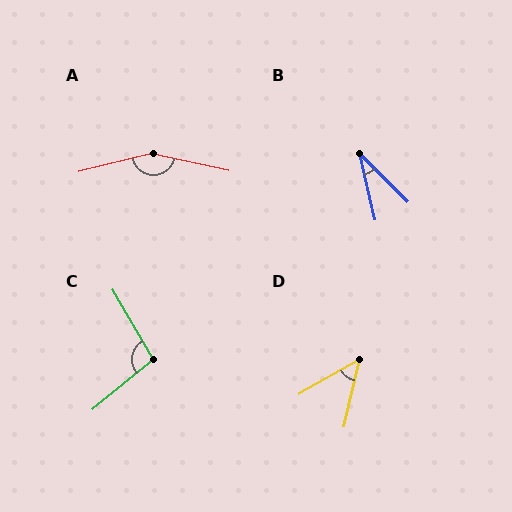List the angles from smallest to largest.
B (32°), D (48°), C (99°), A (153°).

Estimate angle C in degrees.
Approximately 99 degrees.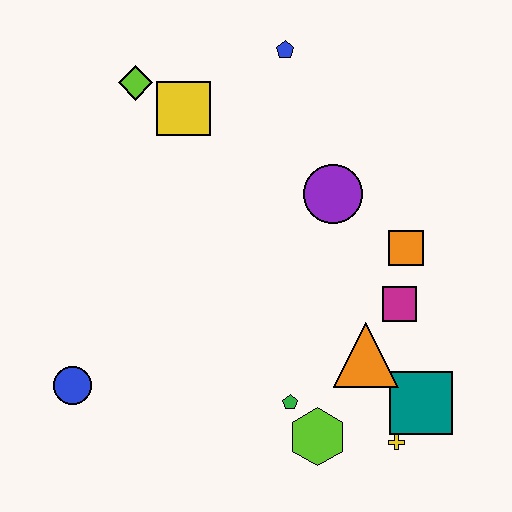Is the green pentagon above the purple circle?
No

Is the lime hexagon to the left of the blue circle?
No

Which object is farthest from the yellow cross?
The lime diamond is farthest from the yellow cross.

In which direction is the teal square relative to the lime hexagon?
The teal square is to the right of the lime hexagon.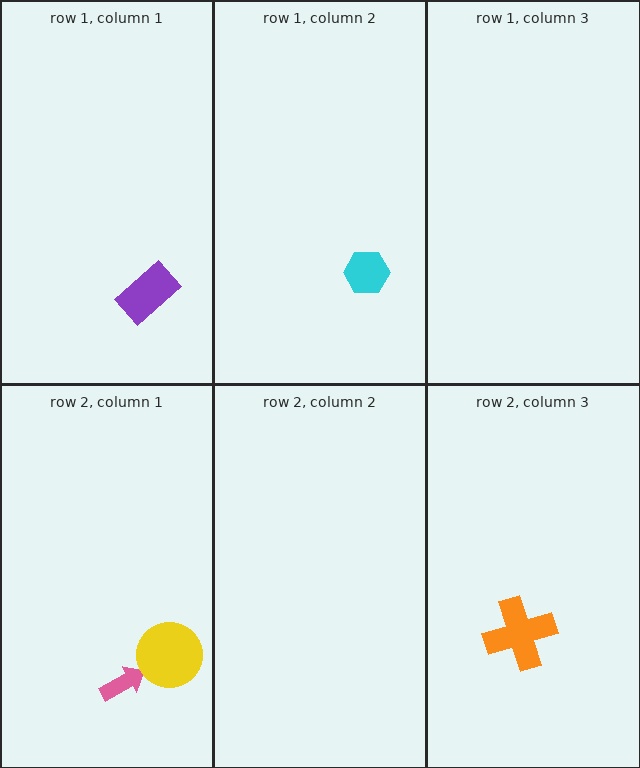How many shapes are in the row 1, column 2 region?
1.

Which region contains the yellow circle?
The row 2, column 1 region.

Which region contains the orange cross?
The row 2, column 3 region.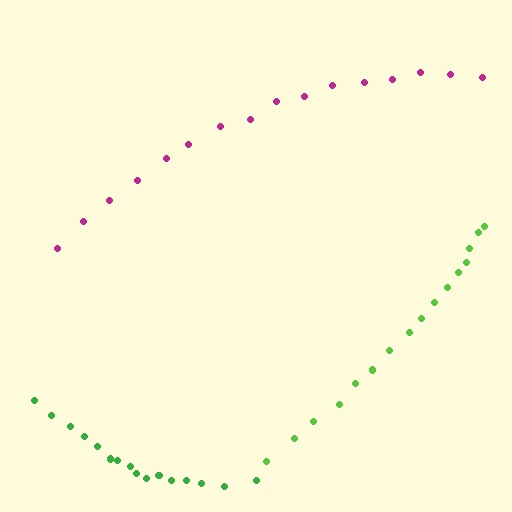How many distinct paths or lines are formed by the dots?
There are 3 distinct paths.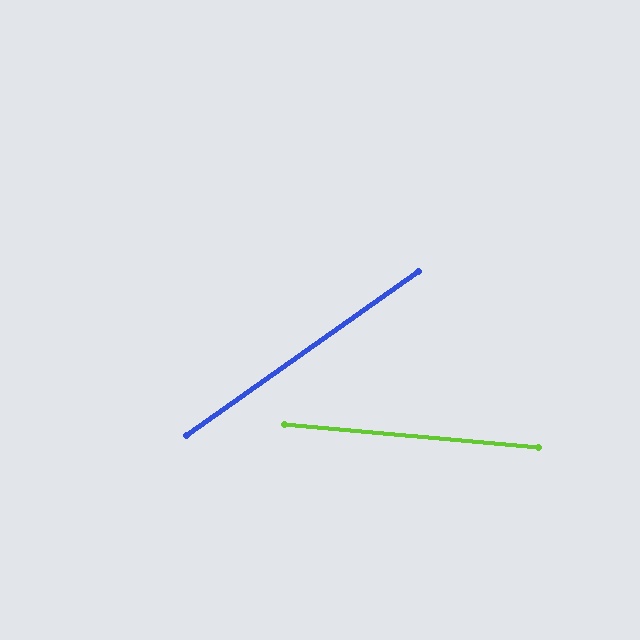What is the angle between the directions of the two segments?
Approximately 40 degrees.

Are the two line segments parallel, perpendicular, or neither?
Neither parallel nor perpendicular — they differ by about 40°.